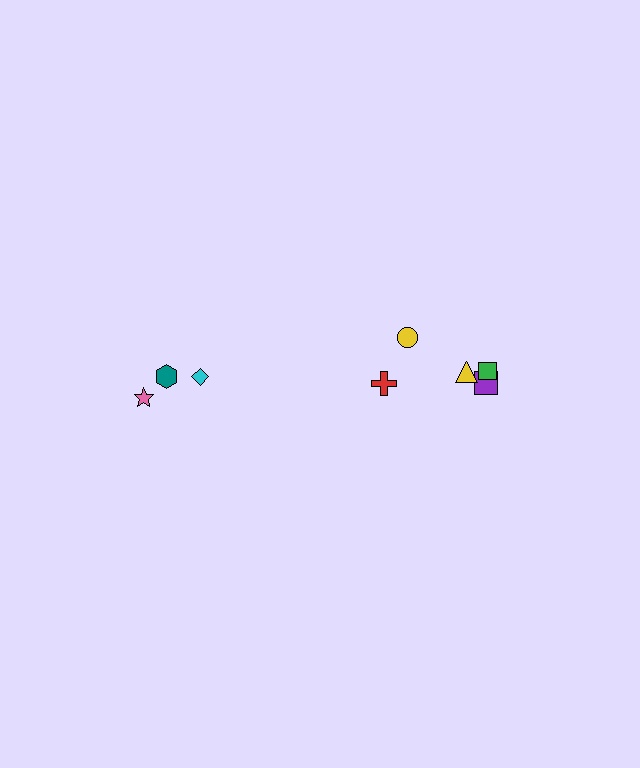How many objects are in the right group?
There are 5 objects.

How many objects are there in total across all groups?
There are 8 objects.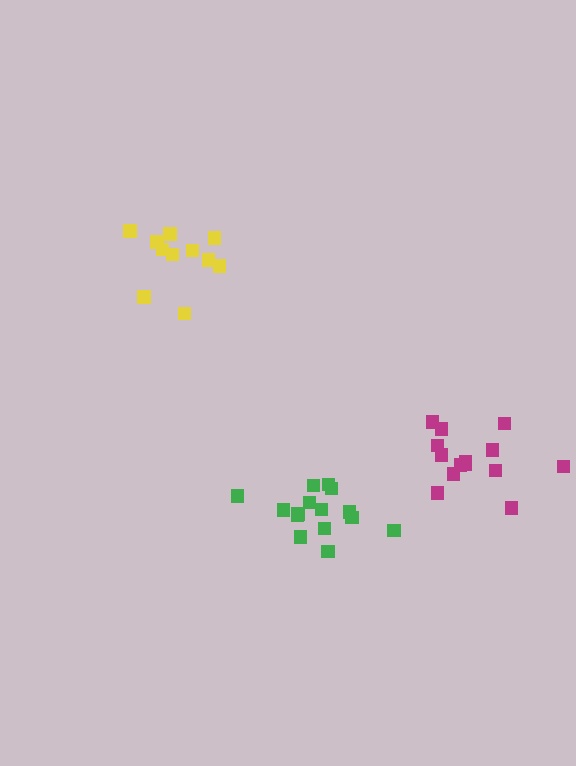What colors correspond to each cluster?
The clusters are colored: magenta, yellow, green.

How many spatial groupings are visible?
There are 3 spatial groupings.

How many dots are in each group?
Group 1: 14 dots, Group 2: 11 dots, Group 3: 15 dots (40 total).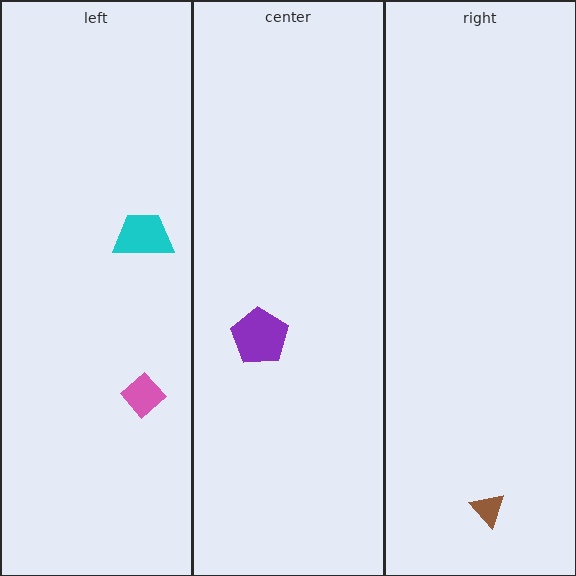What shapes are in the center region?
The purple pentagon.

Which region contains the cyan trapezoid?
The left region.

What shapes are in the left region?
The cyan trapezoid, the pink diamond.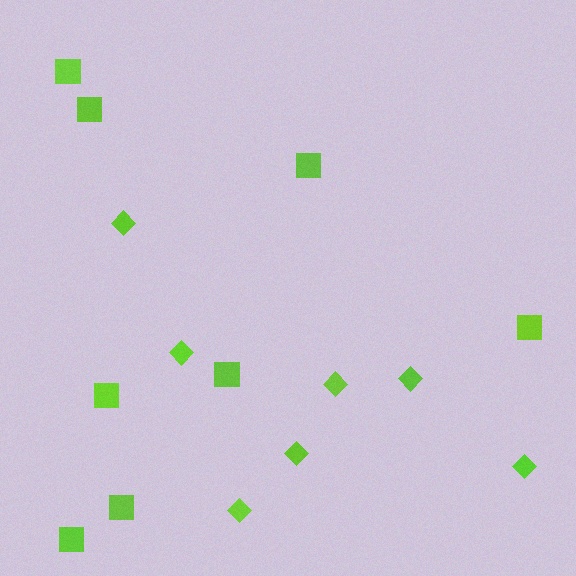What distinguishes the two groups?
There are 2 groups: one group of squares (8) and one group of diamonds (7).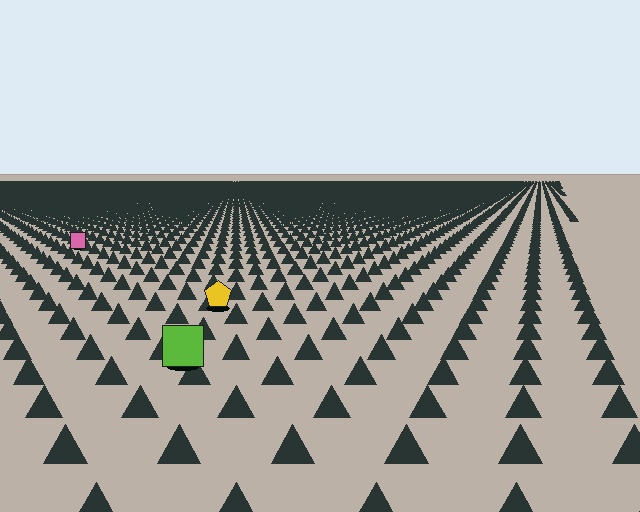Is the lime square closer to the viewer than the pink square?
Yes. The lime square is closer — you can tell from the texture gradient: the ground texture is coarser near it.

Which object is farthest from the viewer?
The pink square is farthest from the viewer. It appears smaller and the ground texture around it is denser.